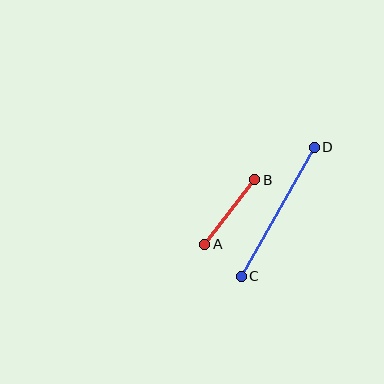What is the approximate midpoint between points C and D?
The midpoint is at approximately (278, 212) pixels.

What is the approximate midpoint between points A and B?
The midpoint is at approximately (230, 212) pixels.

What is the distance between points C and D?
The distance is approximately 148 pixels.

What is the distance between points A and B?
The distance is approximately 82 pixels.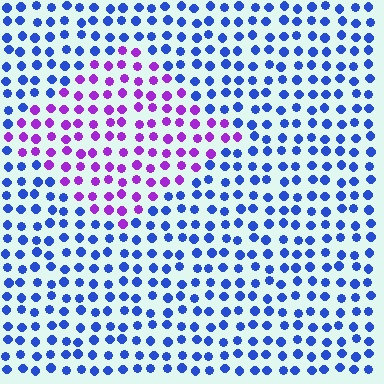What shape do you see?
I see a diamond.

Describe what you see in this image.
The image is filled with small blue elements in a uniform arrangement. A diamond-shaped region is visible where the elements are tinted to a slightly different hue, forming a subtle color boundary.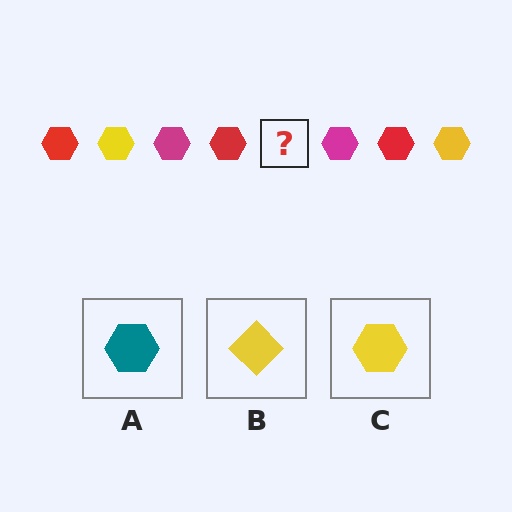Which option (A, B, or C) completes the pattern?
C.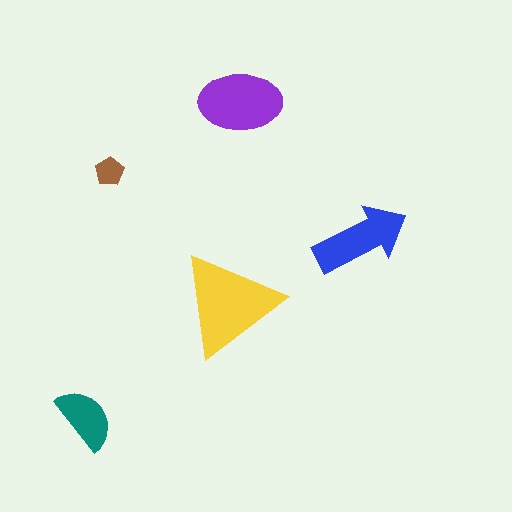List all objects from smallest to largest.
The brown pentagon, the teal semicircle, the blue arrow, the purple ellipse, the yellow triangle.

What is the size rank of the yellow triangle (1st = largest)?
1st.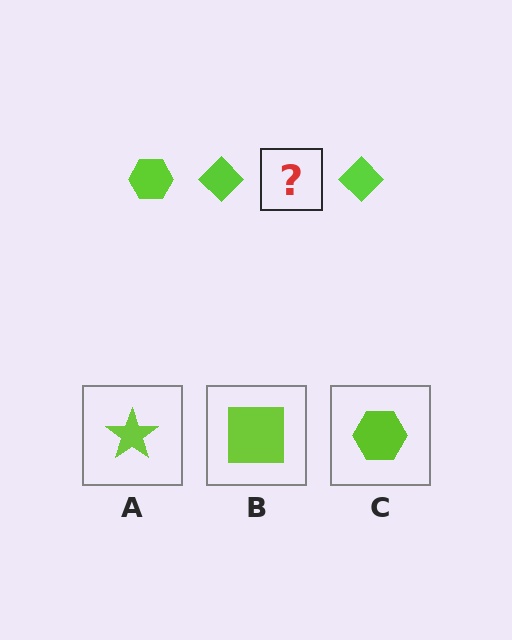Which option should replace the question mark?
Option C.